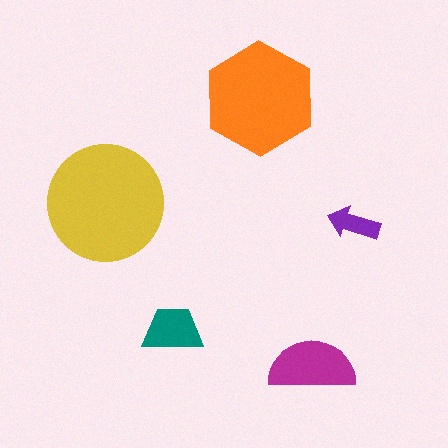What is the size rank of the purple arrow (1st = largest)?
5th.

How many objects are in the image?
There are 5 objects in the image.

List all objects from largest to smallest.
The yellow circle, the orange hexagon, the magenta semicircle, the teal trapezoid, the purple arrow.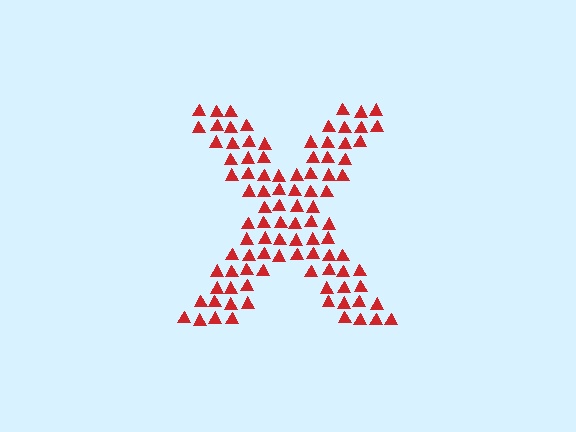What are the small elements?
The small elements are triangles.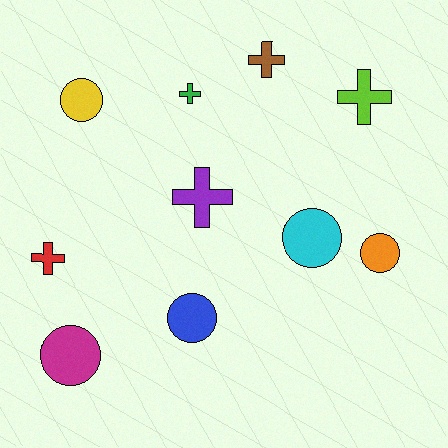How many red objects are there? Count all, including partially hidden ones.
There is 1 red object.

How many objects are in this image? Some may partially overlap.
There are 10 objects.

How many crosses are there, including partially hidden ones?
There are 5 crosses.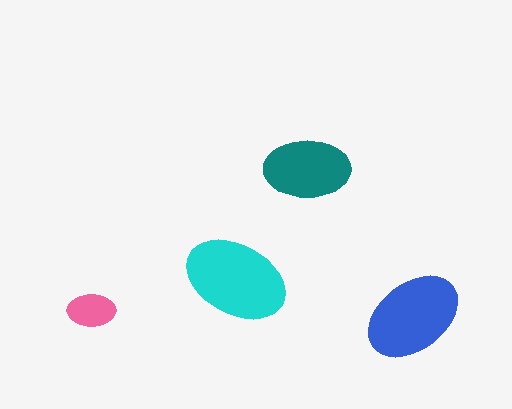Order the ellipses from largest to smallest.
the cyan one, the blue one, the teal one, the pink one.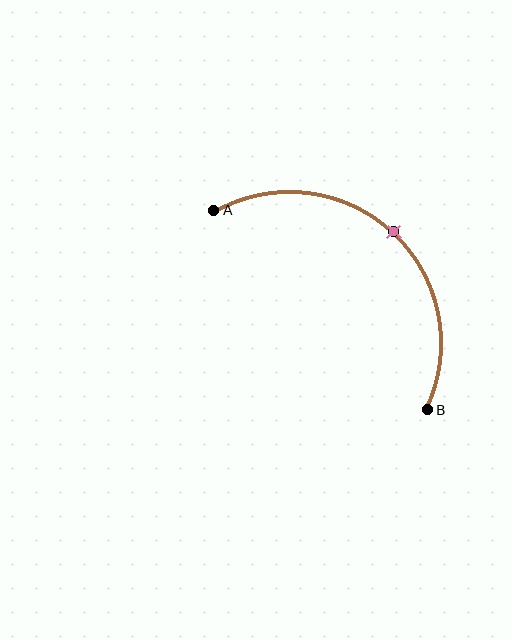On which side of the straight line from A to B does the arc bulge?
The arc bulges above and to the right of the straight line connecting A and B.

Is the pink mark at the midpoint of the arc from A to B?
Yes. The pink mark lies on the arc at equal arc-length from both A and B — it is the arc midpoint.